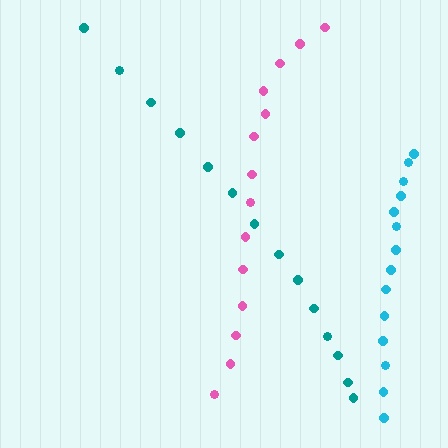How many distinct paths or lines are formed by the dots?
There are 3 distinct paths.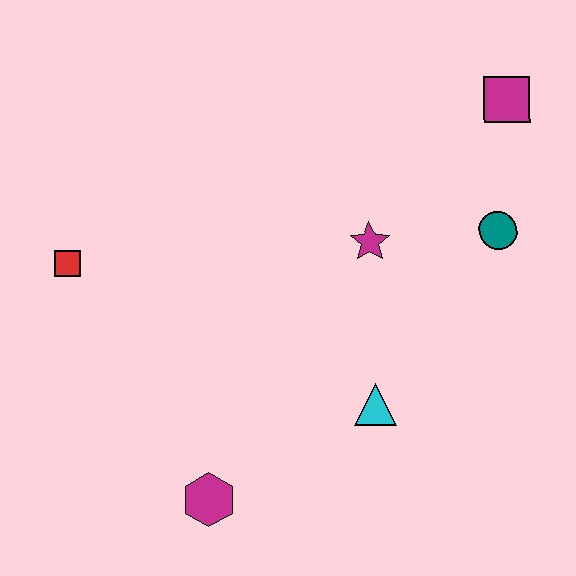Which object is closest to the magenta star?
The teal circle is closest to the magenta star.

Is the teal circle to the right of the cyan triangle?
Yes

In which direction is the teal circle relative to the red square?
The teal circle is to the right of the red square.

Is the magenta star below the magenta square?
Yes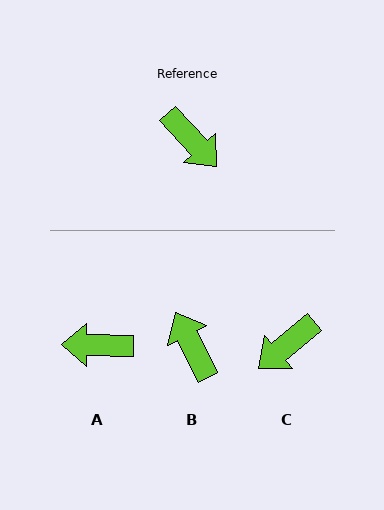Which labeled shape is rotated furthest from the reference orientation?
B, about 164 degrees away.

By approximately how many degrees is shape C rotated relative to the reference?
Approximately 93 degrees clockwise.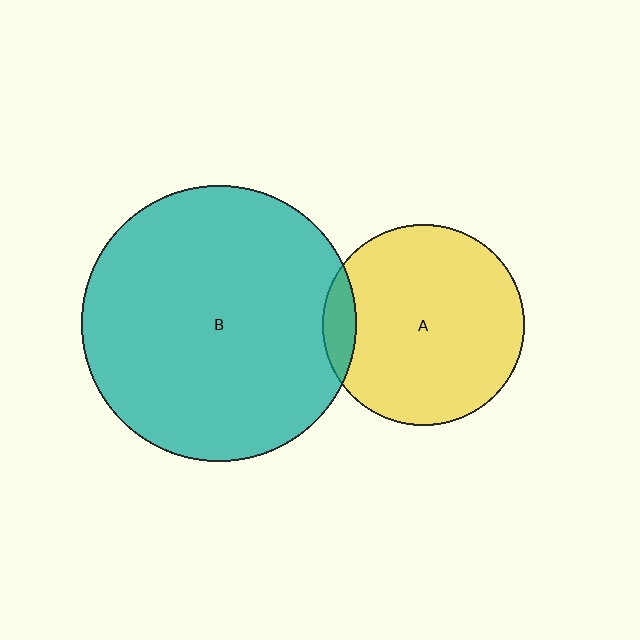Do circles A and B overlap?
Yes.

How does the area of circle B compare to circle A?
Approximately 1.9 times.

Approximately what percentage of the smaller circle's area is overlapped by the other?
Approximately 10%.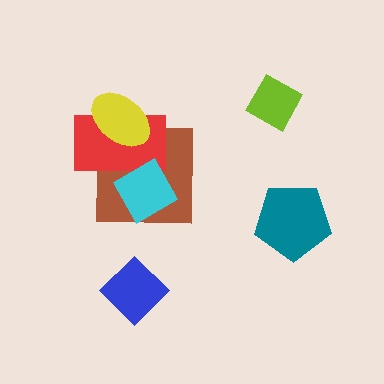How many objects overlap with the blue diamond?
0 objects overlap with the blue diamond.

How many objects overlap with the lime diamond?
0 objects overlap with the lime diamond.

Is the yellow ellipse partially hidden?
No, no other shape covers it.